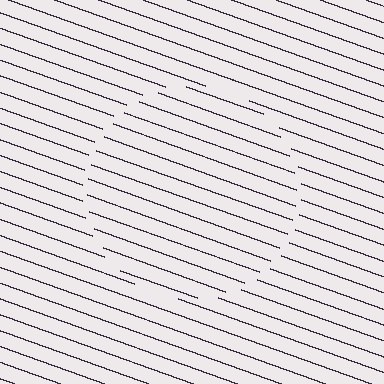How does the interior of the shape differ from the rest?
The interior of the shape contains the same grating, shifted by half a period — the contour is defined by the phase discontinuity where line-ends from the inner and outer gratings abut.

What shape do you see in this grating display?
An illusory circle. The interior of the shape contains the same grating, shifted by half a period — the contour is defined by the phase discontinuity where line-ends from the inner and outer gratings abut.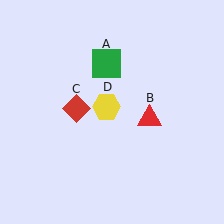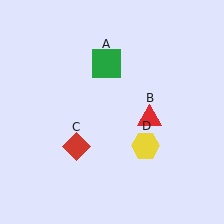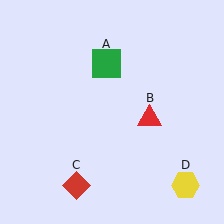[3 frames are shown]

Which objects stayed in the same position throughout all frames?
Green square (object A) and red triangle (object B) remained stationary.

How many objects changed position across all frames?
2 objects changed position: red diamond (object C), yellow hexagon (object D).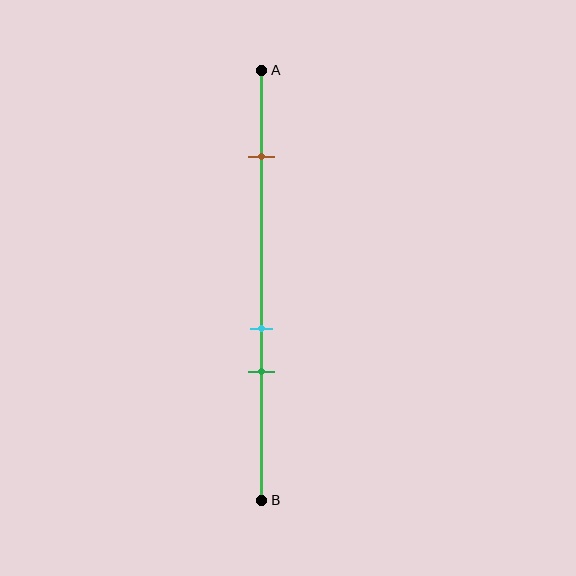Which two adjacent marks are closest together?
The cyan and green marks are the closest adjacent pair.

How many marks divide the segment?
There are 3 marks dividing the segment.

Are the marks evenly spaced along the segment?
No, the marks are not evenly spaced.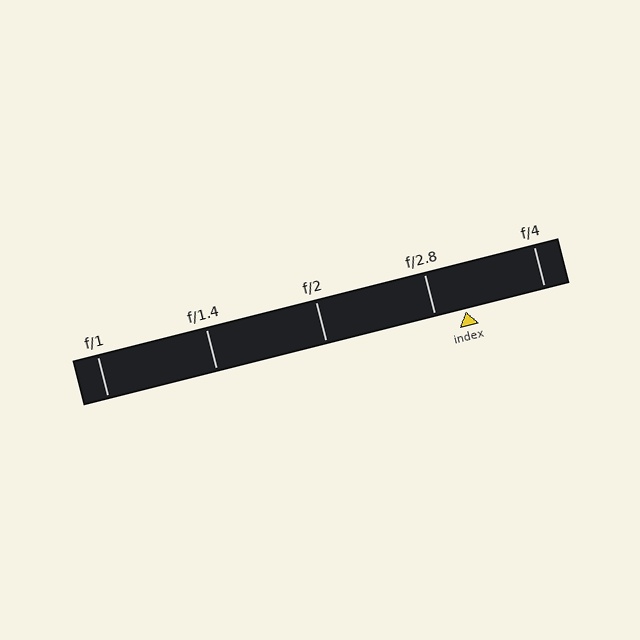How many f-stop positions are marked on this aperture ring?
There are 5 f-stop positions marked.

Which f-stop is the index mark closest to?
The index mark is closest to f/2.8.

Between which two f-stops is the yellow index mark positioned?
The index mark is between f/2.8 and f/4.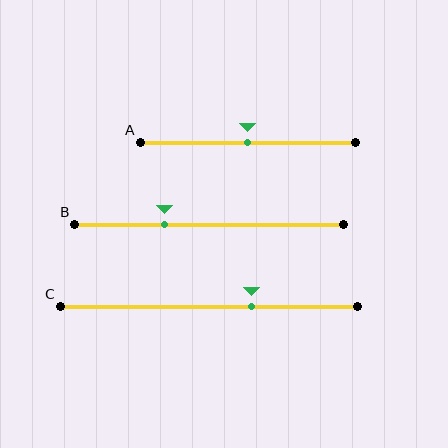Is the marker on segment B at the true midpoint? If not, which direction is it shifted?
No, the marker on segment B is shifted to the left by about 17% of the segment length.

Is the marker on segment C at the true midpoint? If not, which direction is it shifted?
No, the marker on segment C is shifted to the right by about 15% of the segment length.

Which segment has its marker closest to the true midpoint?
Segment A has its marker closest to the true midpoint.